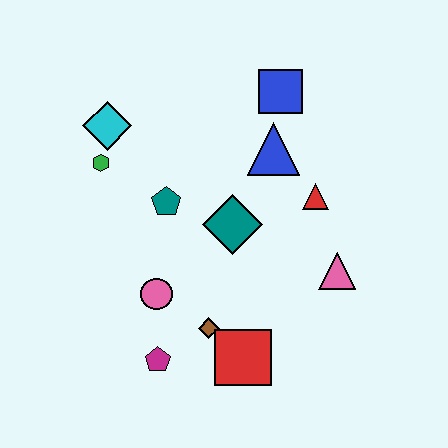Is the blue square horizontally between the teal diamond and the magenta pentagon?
No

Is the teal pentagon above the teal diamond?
Yes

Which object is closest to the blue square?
The blue triangle is closest to the blue square.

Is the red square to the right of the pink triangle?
No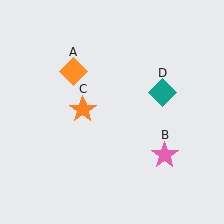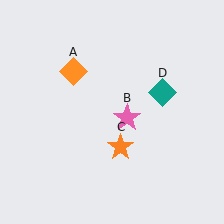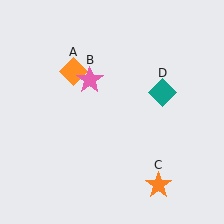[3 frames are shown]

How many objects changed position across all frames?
2 objects changed position: pink star (object B), orange star (object C).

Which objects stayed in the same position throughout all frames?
Orange diamond (object A) and teal diamond (object D) remained stationary.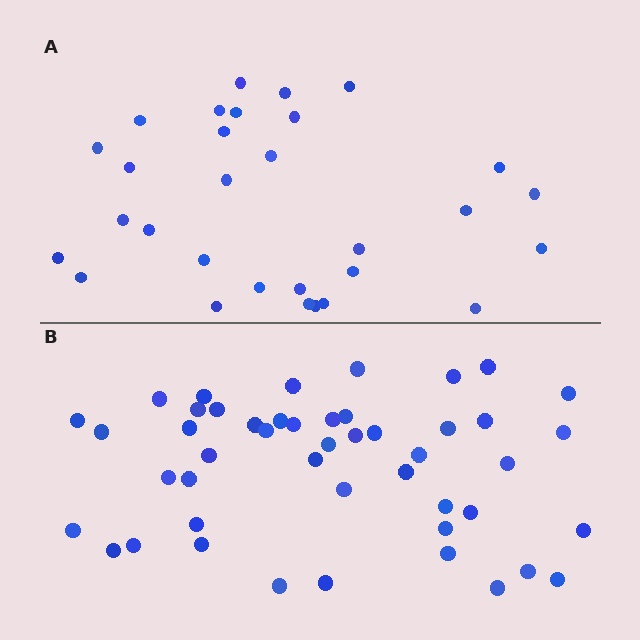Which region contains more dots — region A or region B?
Region B (the bottom region) has more dots.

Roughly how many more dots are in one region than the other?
Region B has approximately 15 more dots than region A.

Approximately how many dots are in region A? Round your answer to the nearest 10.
About 30 dots.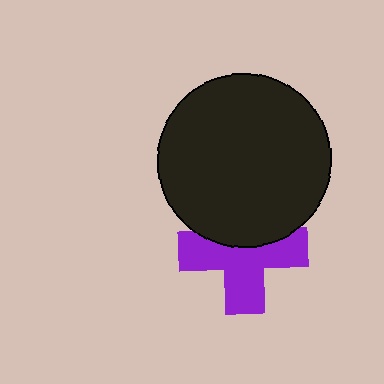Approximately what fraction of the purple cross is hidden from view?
Roughly 36% of the purple cross is hidden behind the black circle.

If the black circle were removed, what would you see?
You would see the complete purple cross.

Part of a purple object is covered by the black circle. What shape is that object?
It is a cross.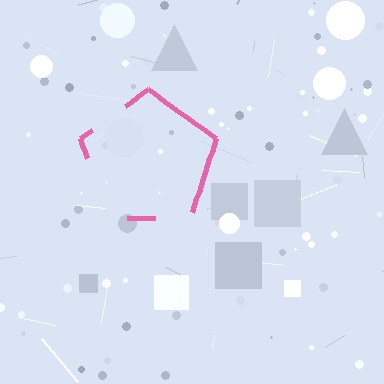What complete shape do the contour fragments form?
The contour fragments form a pentagon.